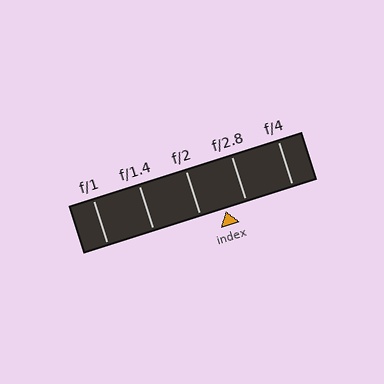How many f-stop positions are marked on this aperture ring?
There are 5 f-stop positions marked.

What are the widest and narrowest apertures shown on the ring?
The widest aperture shown is f/1 and the narrowest is f/4.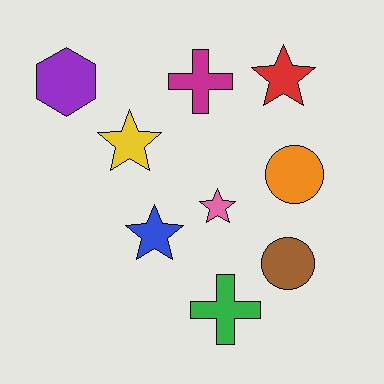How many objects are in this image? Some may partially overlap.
There are 9 objects.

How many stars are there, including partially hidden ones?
There are 4 stars.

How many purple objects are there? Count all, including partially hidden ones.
There is 1 purple object.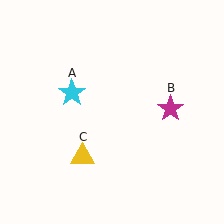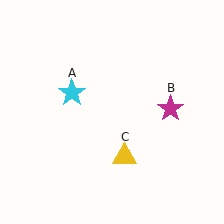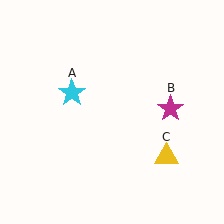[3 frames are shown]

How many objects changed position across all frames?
1 object changed position: yellow triangle (object C).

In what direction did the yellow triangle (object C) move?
The yellow triangle (object C) moved right.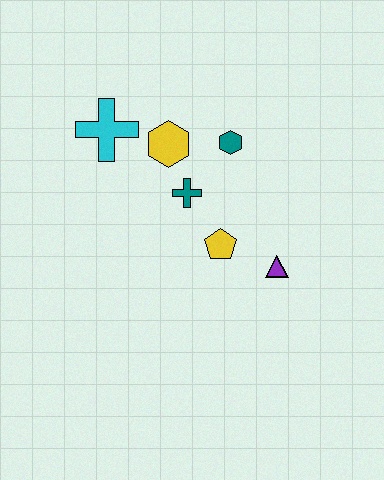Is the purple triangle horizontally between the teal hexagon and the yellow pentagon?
No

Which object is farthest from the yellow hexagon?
The purple triangle is farthest from the yellow hexagon.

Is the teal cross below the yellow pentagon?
No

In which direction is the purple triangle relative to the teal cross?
The purple triangle is to the right of the teal cross.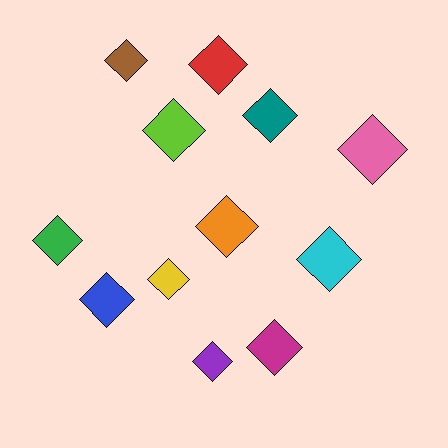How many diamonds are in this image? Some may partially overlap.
There are 12 diamonds.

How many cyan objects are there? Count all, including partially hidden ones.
There is 1 cyan object.